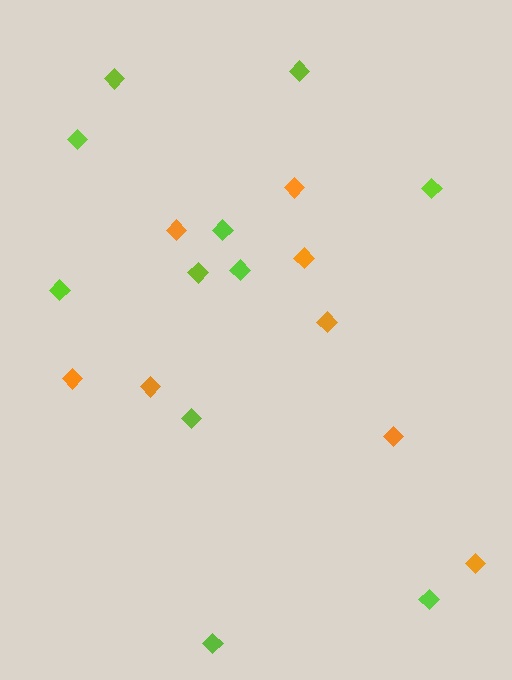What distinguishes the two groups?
There are 2 groups: one group of lime diamonds (11) and one group of orange diamonds (8).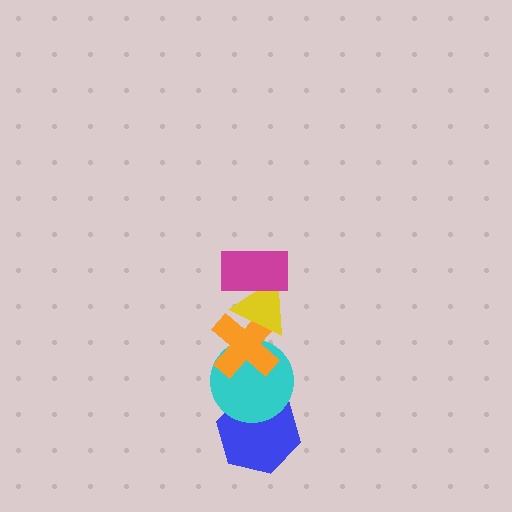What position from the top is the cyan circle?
The cyan circle is 4th from the top.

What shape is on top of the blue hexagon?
The cyan circle is on top of the blue hexagon.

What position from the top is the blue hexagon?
The blue hexagon is 5th from the top.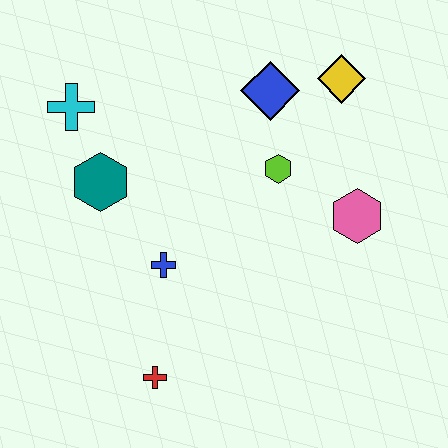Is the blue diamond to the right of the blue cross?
Yes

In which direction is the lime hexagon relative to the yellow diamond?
The lime hexagon is below the yellow diamond.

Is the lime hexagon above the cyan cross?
No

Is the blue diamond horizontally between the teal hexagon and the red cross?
No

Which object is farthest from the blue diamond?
The red cross is farthest from the blue diamond.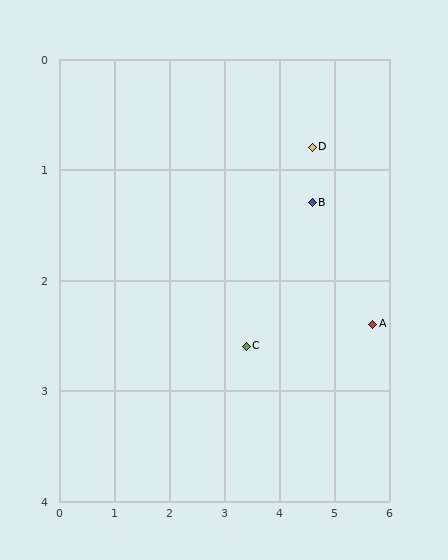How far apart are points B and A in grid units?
Points B and A are about 1.6 grid units apart.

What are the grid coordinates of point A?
Point A is at approximately (5.7, 2.4).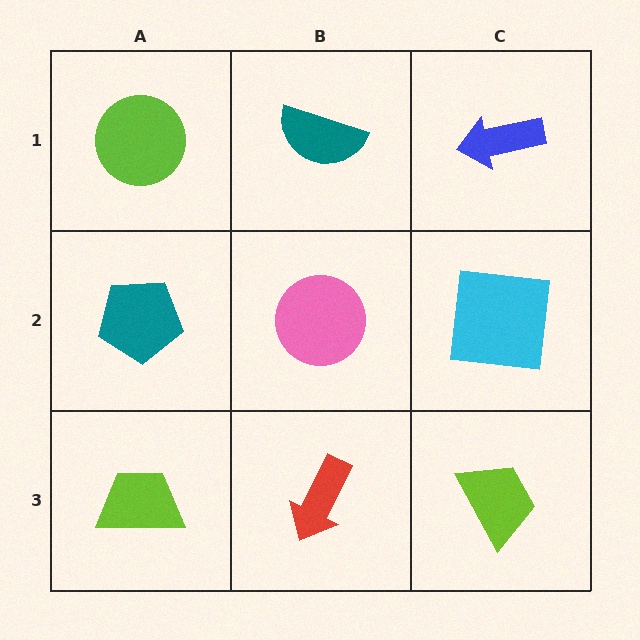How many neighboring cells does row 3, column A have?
2.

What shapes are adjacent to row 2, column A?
A lime circle (row 1, column A), a lime trapezoid (row 3, column A), a pink circle (row 2, column B).